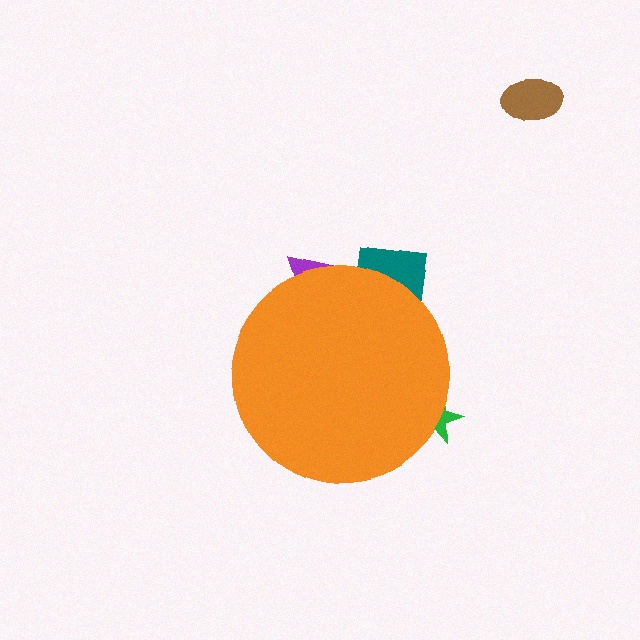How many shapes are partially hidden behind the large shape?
3 shapes are partially hidden.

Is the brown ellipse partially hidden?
No, the brown ellipse is fully visible.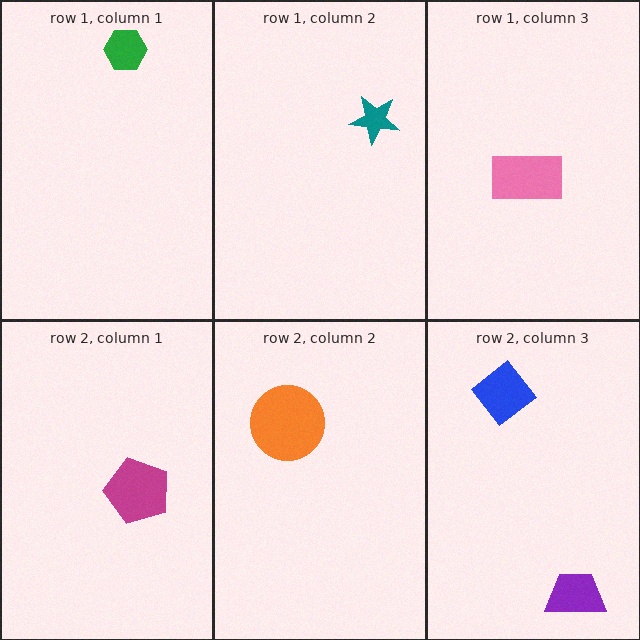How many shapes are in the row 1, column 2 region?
1.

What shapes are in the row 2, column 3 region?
The purple trapezoid, the blue diamond.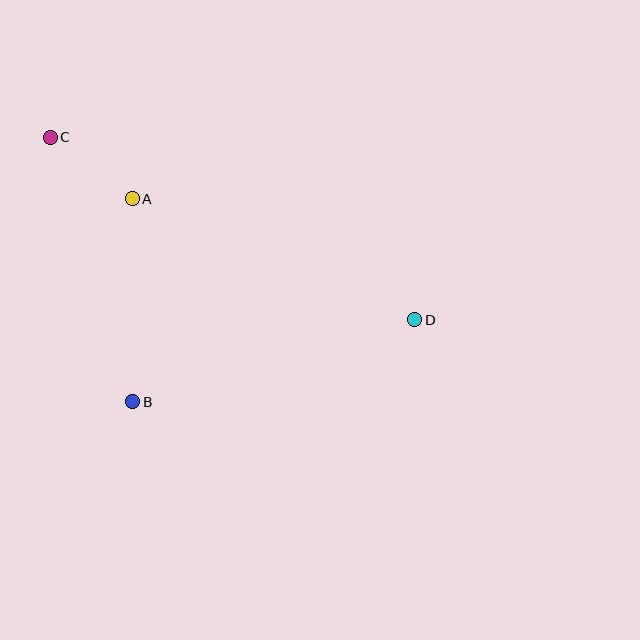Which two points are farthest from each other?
Points C and D are farthest from each other.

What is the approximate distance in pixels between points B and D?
The distance between B and D is approximately 294 pixels.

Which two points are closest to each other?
Points A and C are closest to each other.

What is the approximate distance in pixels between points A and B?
The distance between A and B is approximately 203 pixels.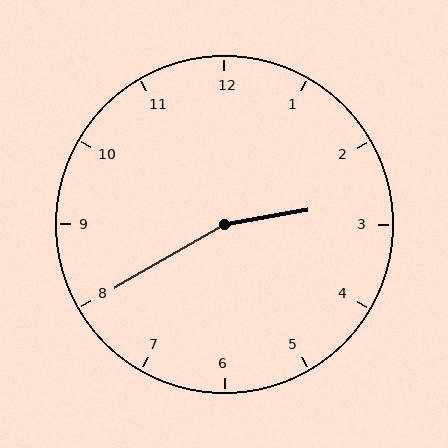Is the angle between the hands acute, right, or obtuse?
It is obtuse.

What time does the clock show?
2:40.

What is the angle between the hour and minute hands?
Approximately 160 degrees.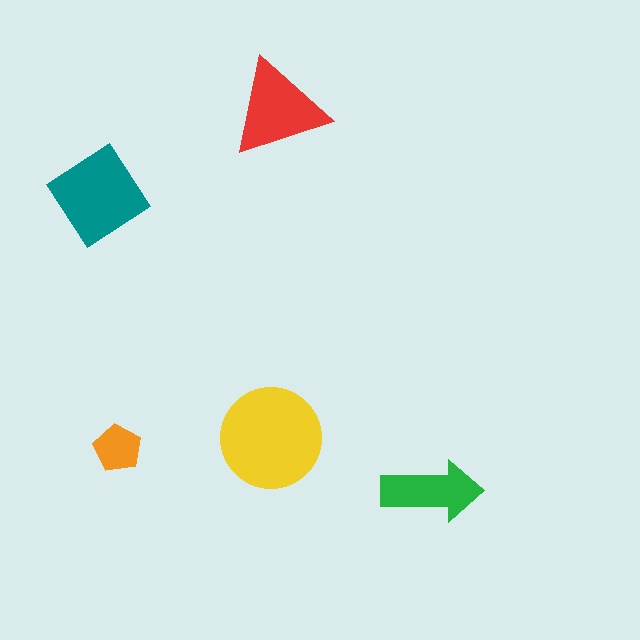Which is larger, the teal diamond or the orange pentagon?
The teal diamond.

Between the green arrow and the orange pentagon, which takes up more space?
The green arrow.